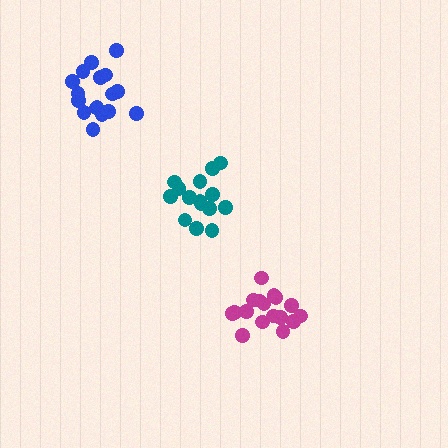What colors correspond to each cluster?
The clusters are colored: blue, teal, magenta.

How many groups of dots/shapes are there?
There are 3 groups.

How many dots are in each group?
Group 1: 17 dots, Group 2: 15 dots, Group 3: 17 dots (49 total).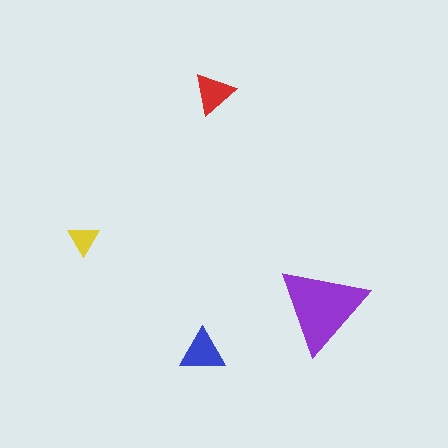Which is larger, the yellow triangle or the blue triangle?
The blue one.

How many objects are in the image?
There are 4 objects in the image.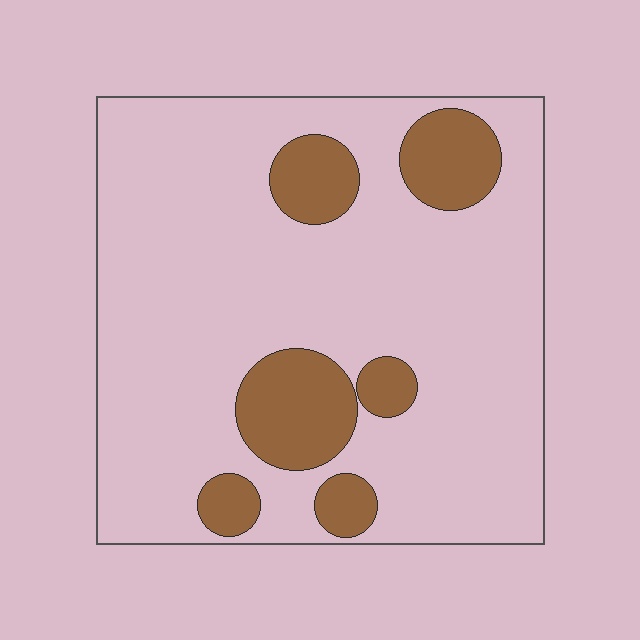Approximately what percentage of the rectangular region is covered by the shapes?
Approximately 20%.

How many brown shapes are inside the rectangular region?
6.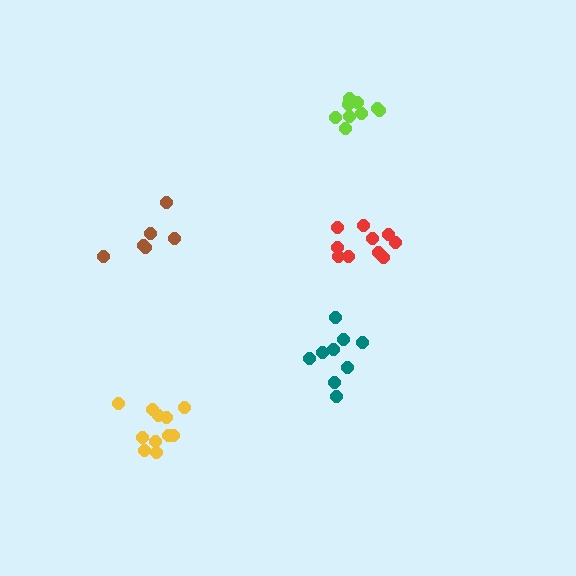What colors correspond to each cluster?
The clusters are colored: brown, yellow, teal, red, lime.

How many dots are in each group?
Group 1: 6 dots, Group 2: 11 dots, Group 3: 9 dots, Group 4: 10 dots, Group 5: 10 dots (46 total).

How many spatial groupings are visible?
There are 5 spatial groupings.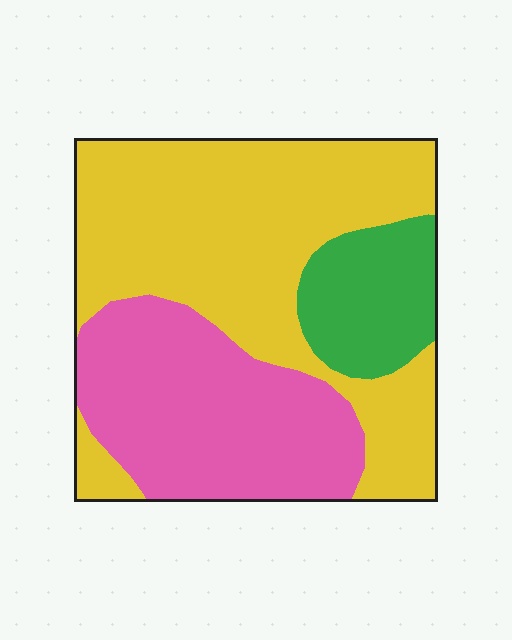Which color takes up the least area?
Green, at roughly 15%.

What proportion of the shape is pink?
Pink takes up about one third (1/3) of the shape.